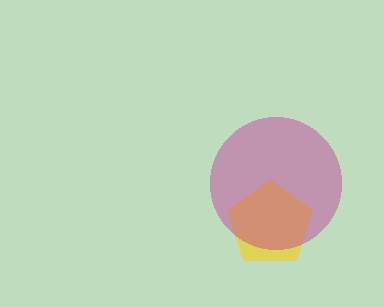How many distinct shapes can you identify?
There are 2 distinct shapes: a yellow pentagon, a magenta circle.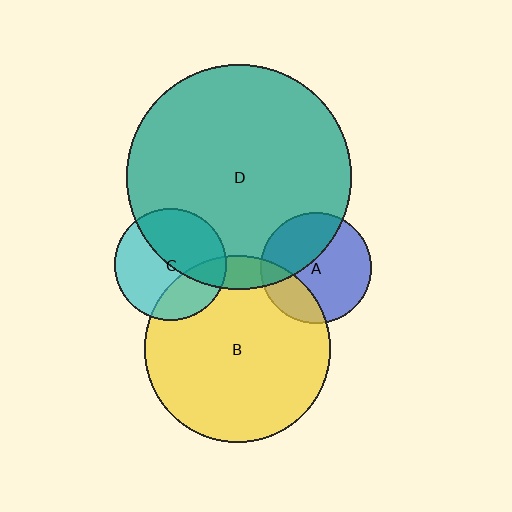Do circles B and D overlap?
Yes.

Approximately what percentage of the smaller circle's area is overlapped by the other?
Approximately 10%.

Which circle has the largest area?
Circle D (teal).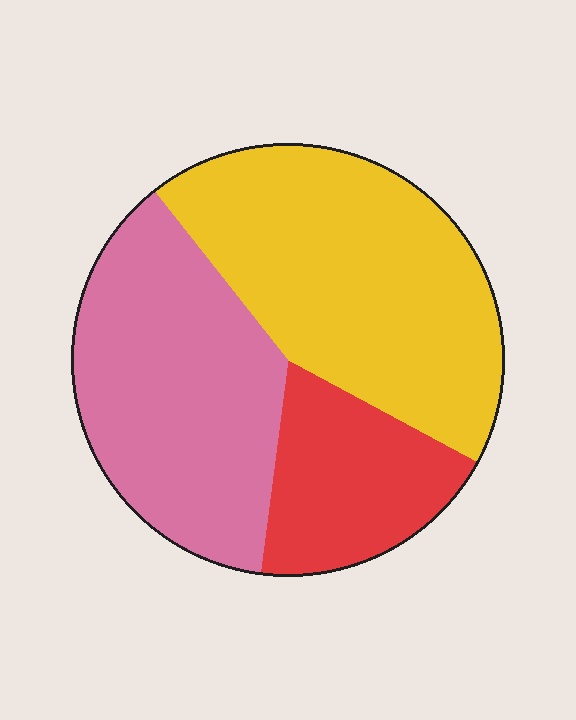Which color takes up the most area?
Yellow, at roughly 45%.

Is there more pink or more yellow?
Yellow.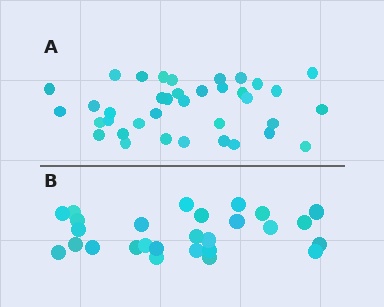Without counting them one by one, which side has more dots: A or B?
Region A (the top region) has more dots.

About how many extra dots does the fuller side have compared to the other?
Region A has roughly 10 or so more dots than region B.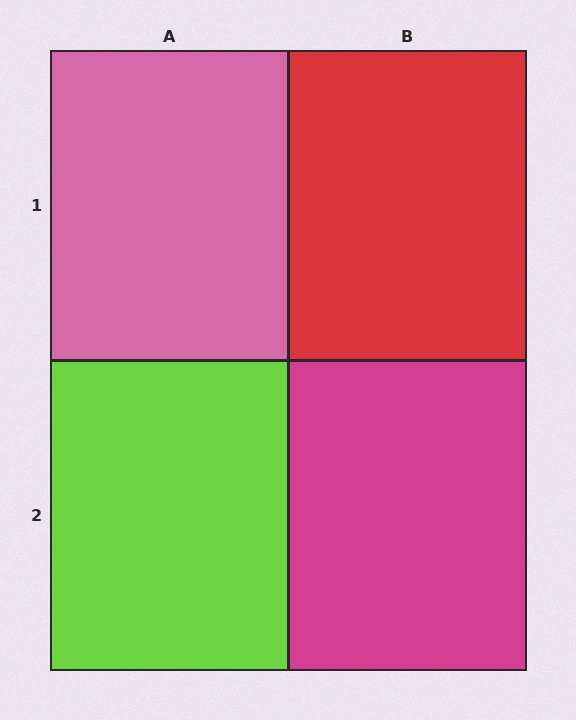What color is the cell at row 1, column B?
Red.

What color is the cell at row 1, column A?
Pink.